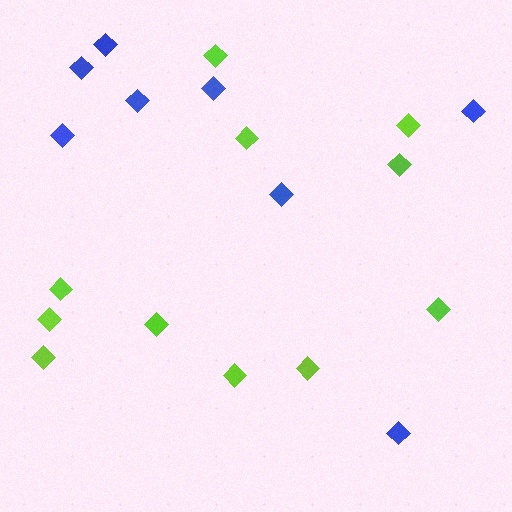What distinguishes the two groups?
There are 2 groups: one group of lime diamonds (11) and one group of blue diamonds (8).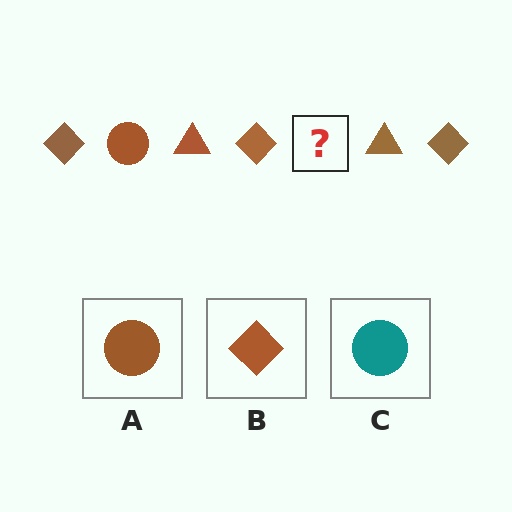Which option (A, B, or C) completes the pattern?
A.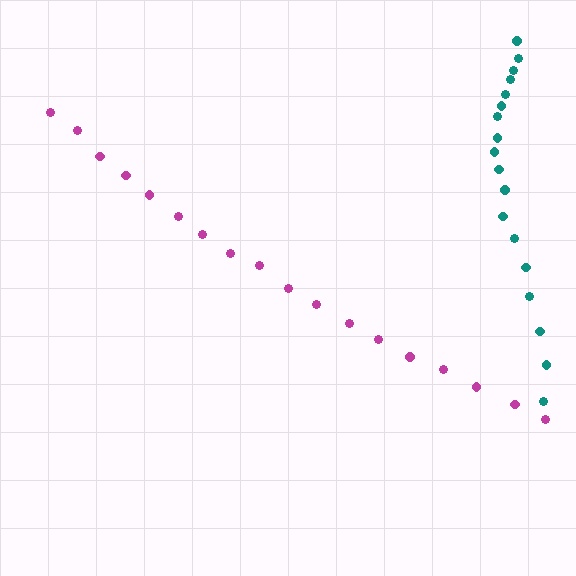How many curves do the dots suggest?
There are 2 distinct paths.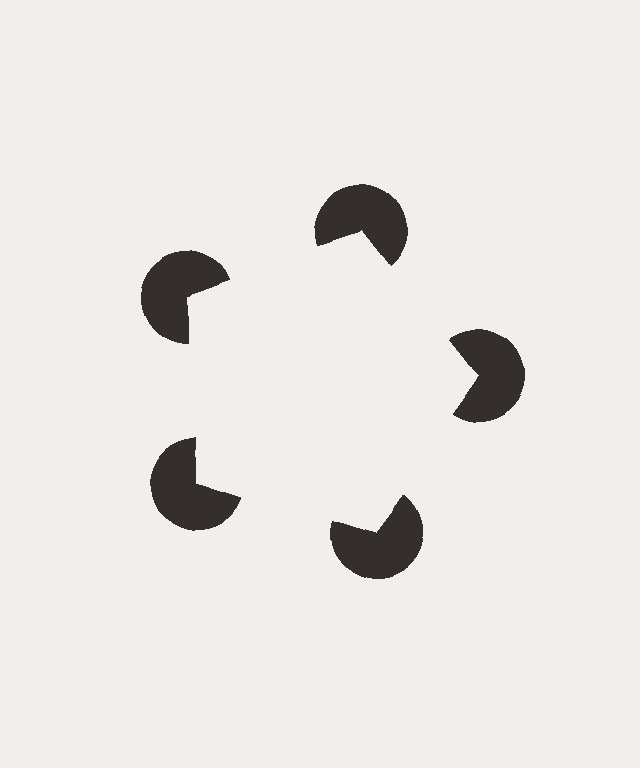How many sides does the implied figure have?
5 sides.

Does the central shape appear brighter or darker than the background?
It typically appears slightly brighter than the background, even though no actual brightness change is drawn.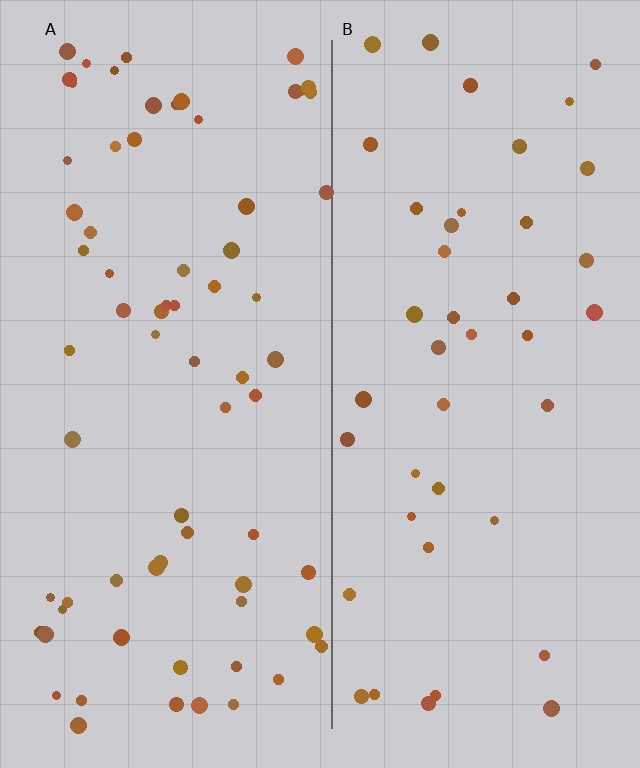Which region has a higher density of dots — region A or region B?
A (the left).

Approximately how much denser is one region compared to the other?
Approximately 1.6× — region A over region B.